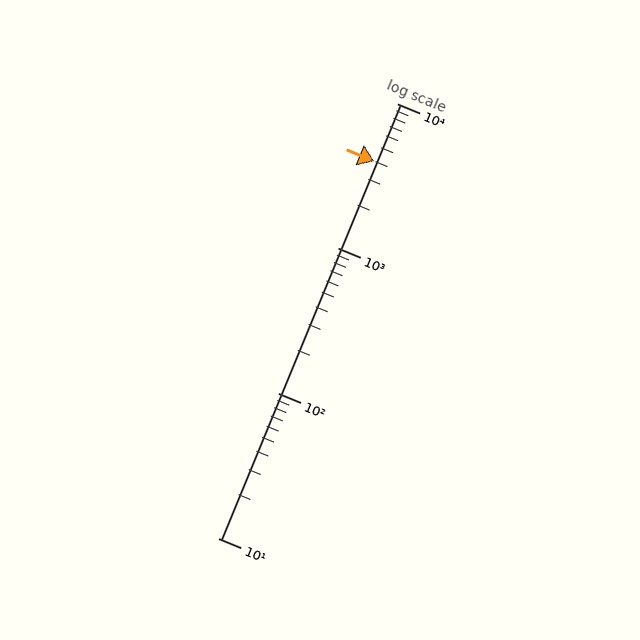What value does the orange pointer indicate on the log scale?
The pointer indicates approximately 4000.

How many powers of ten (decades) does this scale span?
The scale spans 3 decades, from 10 to 10000.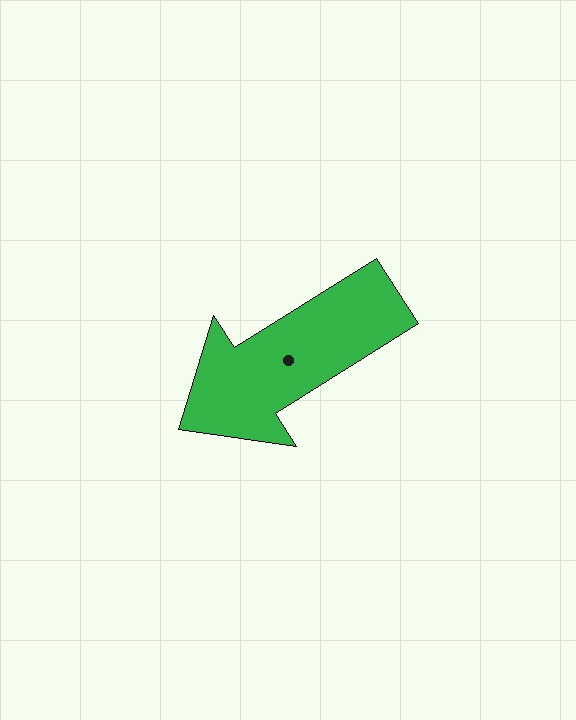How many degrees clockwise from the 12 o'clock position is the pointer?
Approximately 238 degrees.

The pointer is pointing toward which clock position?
Roughly 8 o'clock.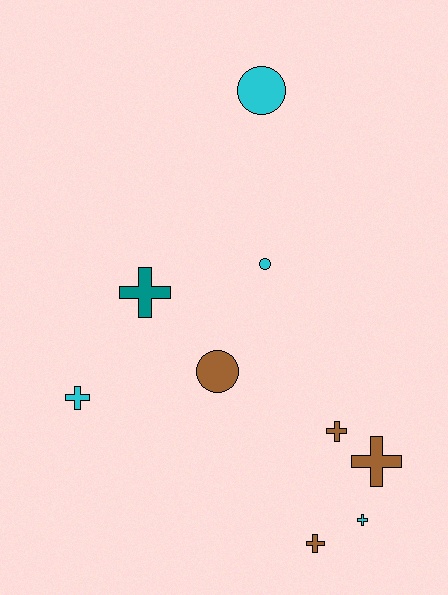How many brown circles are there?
There is 1 brown circle.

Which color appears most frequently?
Brown, with 4 objects.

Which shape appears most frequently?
Cross, with 6 objects.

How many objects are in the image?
There are 9 objects.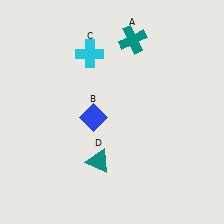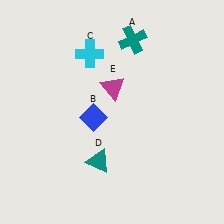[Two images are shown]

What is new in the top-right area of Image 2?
A magenta triangle (E) was added in the top-right area of Image 2.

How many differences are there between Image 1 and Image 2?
There is 1 difference between the two images.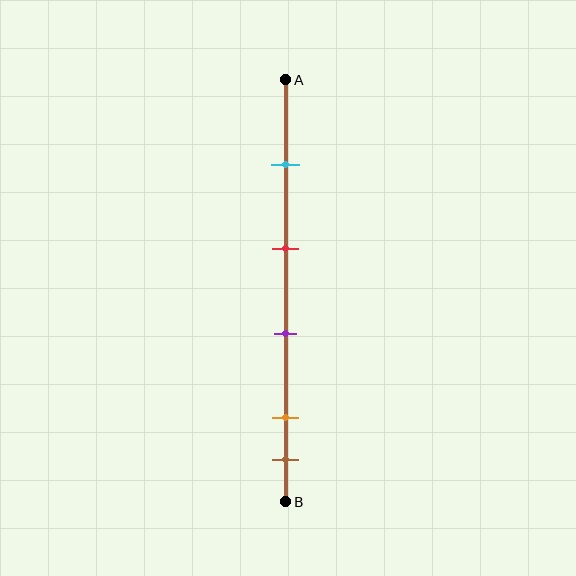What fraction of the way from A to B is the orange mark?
The orange mark is approximately 80% (0.8) of the way from A to B.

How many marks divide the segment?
There are 5 marks dividing the segment.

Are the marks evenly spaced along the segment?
No, the marks are not evenly spaced.